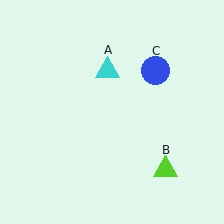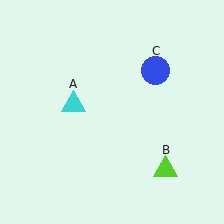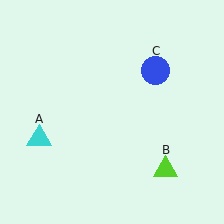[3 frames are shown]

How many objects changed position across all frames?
1 object changed position: cyan triangle (object A).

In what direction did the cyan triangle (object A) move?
The cyan triangle (object A) moved down and to the left.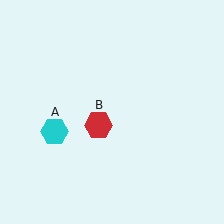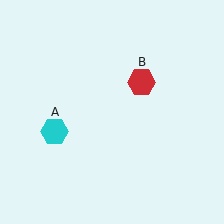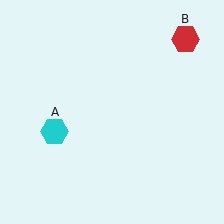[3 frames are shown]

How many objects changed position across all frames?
1 object changed position: red hexagon (object B).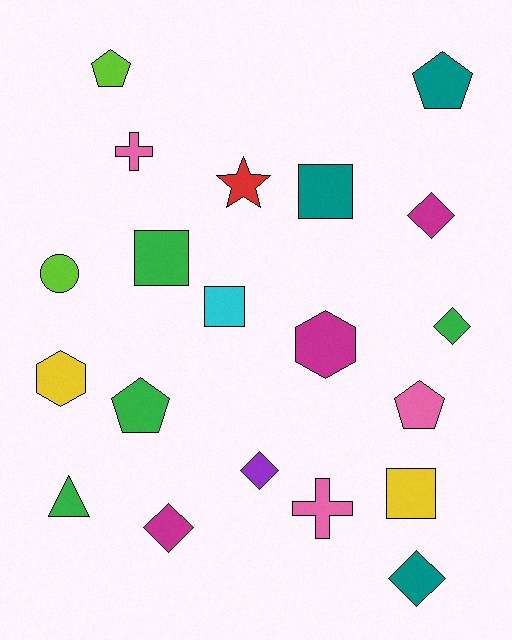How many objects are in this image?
There are 20 objects.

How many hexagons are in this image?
There are 2 hexagons.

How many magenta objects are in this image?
There are 3 magenta objects.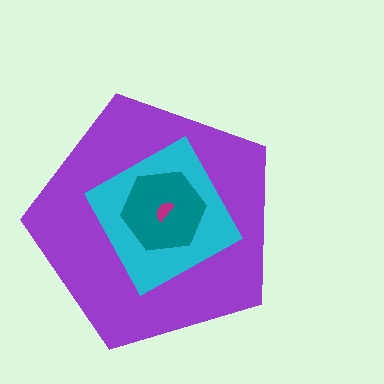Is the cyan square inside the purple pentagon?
Yes.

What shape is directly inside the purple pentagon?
The cyan square.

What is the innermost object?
The magenta semicircle.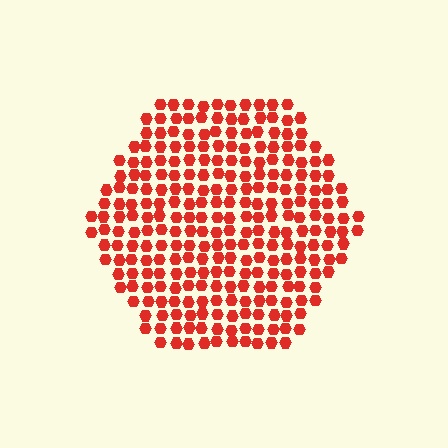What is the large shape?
The large shape is a hexagon.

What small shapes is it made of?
It is made of small hexagons.